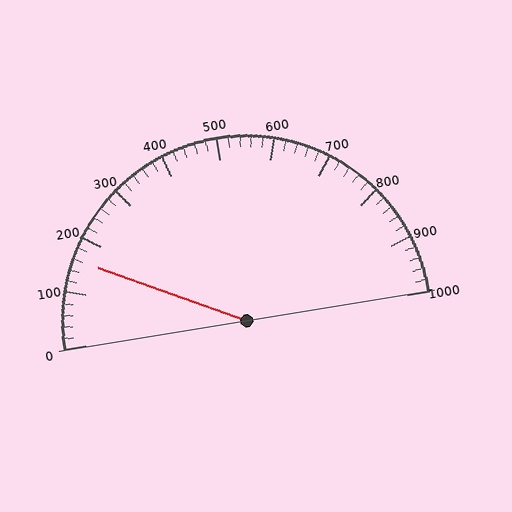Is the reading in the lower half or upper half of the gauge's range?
The reading is in the lower half of the range (0 to 1000).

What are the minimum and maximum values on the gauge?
The gauge ranges from 0 to 1000.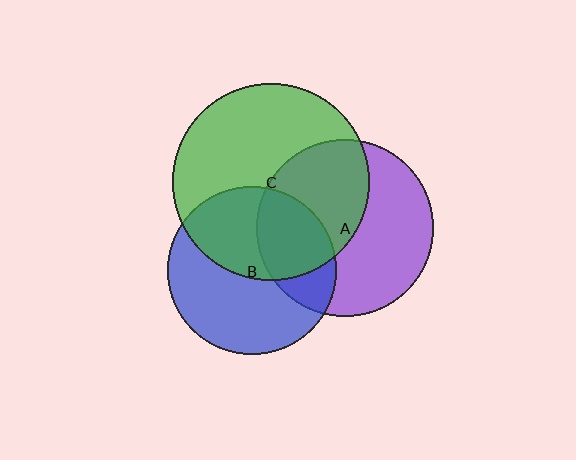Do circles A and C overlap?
Yes.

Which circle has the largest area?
Circle C (green).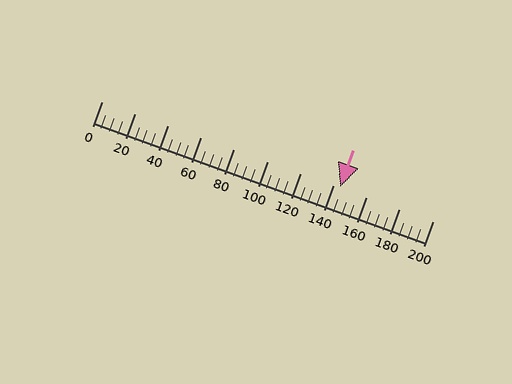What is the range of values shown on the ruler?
The ruler shows values from 0 to 200.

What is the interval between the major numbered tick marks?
The major tick marks are spaced 20 units apart.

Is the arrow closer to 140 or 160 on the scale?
The arrow is closer to 140.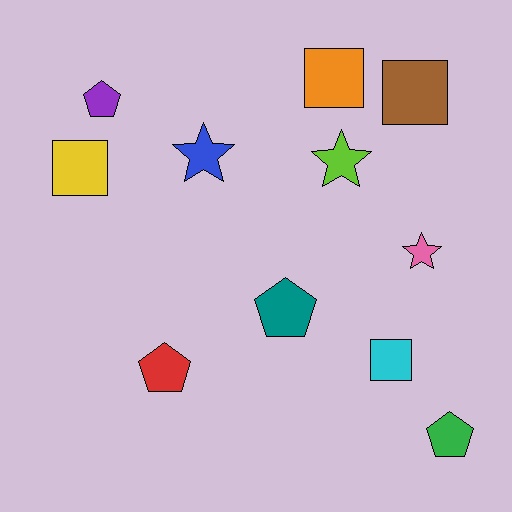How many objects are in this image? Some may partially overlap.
There are 11 objects.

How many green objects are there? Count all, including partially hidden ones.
There is 1 green object.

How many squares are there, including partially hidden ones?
There are 4 squares.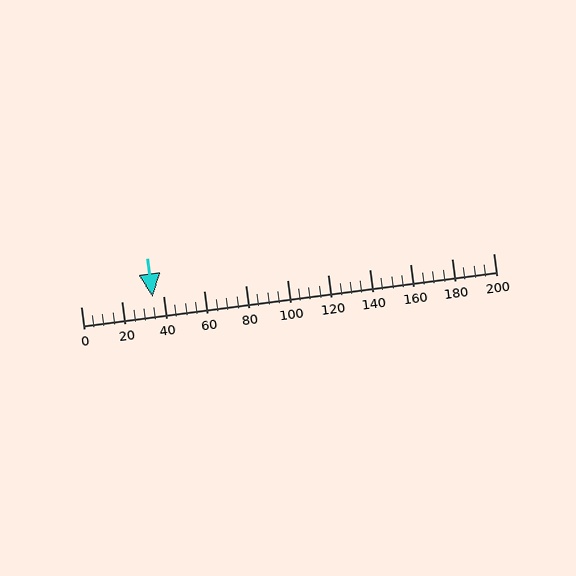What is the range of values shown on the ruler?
The ruler shows values from 0 to 200.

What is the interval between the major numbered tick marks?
The major tick marks are spaced 20 units apart.